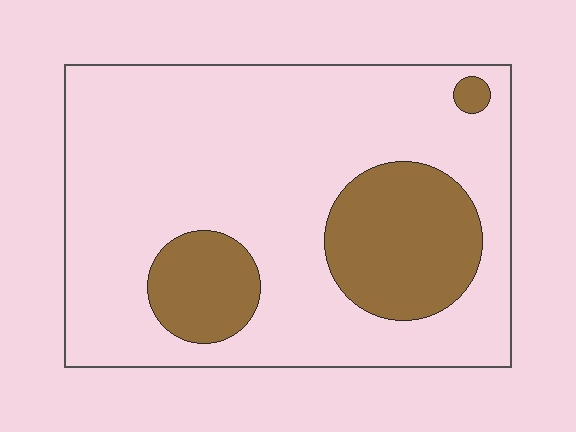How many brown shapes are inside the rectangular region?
3.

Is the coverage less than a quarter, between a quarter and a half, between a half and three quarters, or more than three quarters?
Less than a quarter.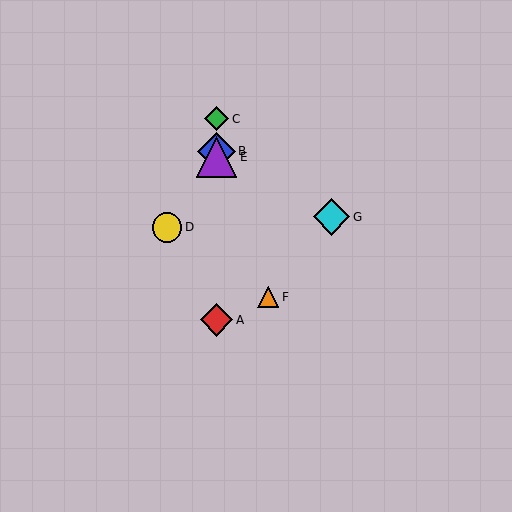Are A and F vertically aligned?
No, A is at x≈217 and F is at x≈268.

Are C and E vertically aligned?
Yes, both are at x≈217.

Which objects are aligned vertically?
Objects A, B, C, E are aligned vertically.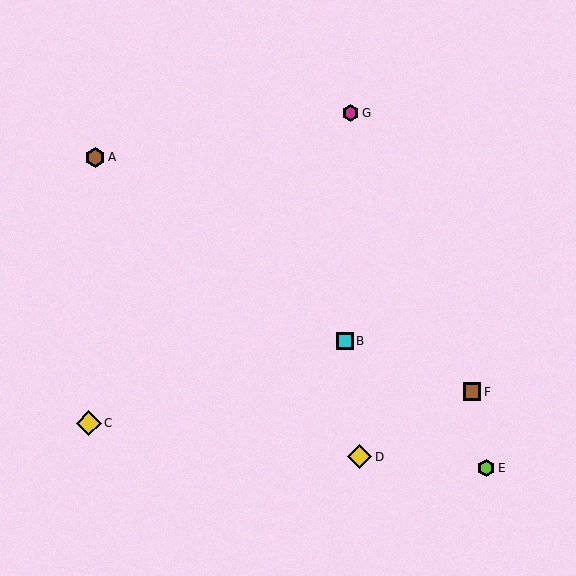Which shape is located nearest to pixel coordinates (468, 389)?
The brown square (labeled F) at (472, 392) is nearest to that location.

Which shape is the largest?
The yellow diamond (labeled C) is the largest.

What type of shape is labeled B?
Shape B is a cyan square.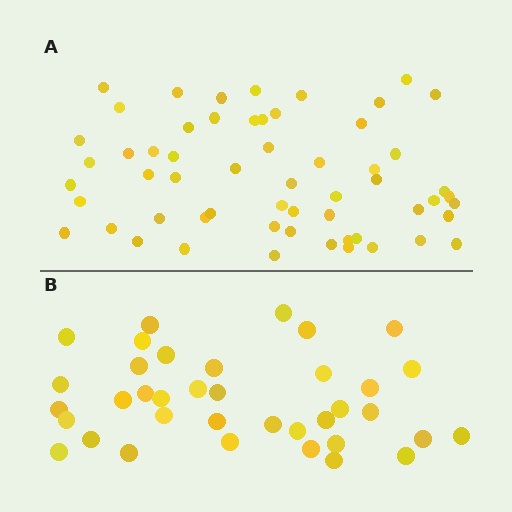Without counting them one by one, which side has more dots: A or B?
Region A (the top region) has more dots.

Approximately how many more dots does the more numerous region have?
Region A has approximately 20 more dots than region B.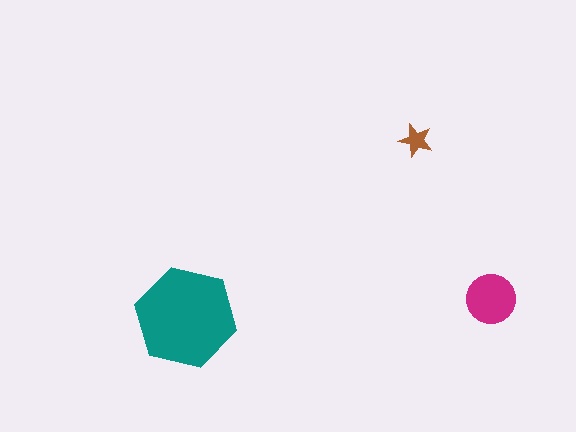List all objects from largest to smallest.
The teal hexagon, the magenta circle, the brown star.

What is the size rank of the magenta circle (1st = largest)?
2nd.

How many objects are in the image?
There are 3 objects in the image.